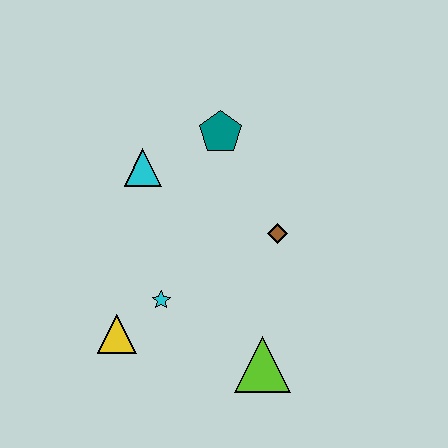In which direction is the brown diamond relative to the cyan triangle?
The brown diamond is to the right of the cyan triangle.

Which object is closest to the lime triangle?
The cyan star is closest to the lime triangle.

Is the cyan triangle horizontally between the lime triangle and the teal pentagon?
No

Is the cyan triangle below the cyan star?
No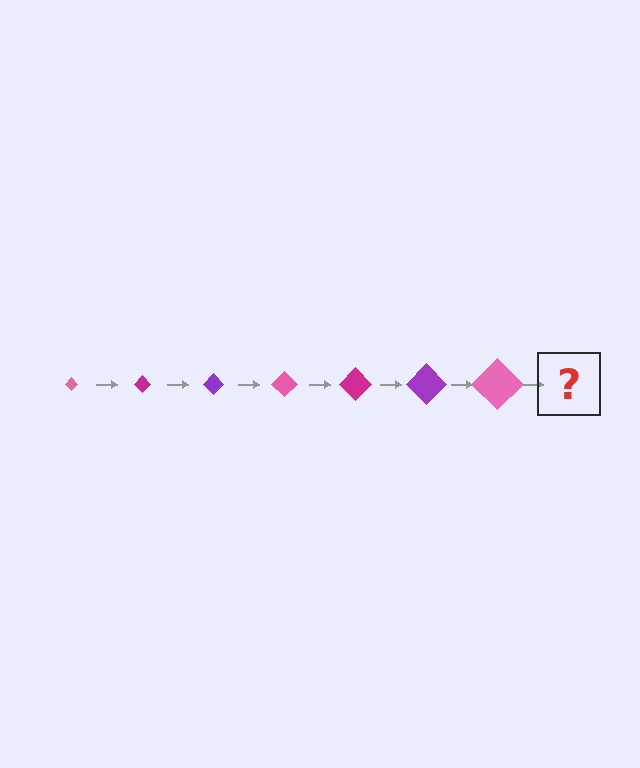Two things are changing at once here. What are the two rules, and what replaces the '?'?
The two rules are that the diamond grows larger each step and the color cycles through pink, magenta, and purple. The '?' should be a magenta diamond, larger than the previous one.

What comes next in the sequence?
The next element should be a magenta diamond, larger than the previous one.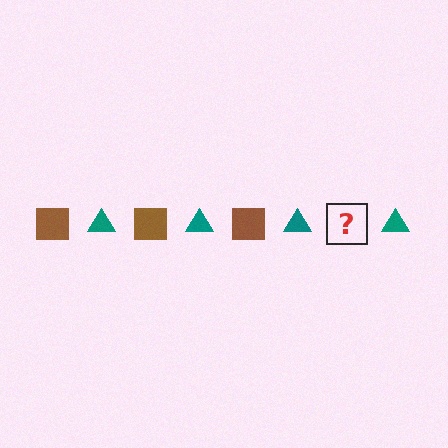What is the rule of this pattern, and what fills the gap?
The rule is that the pattern alternates between brown square and teal triangle. The gap should be filled with a brown square.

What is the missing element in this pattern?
The missing element is a brown square.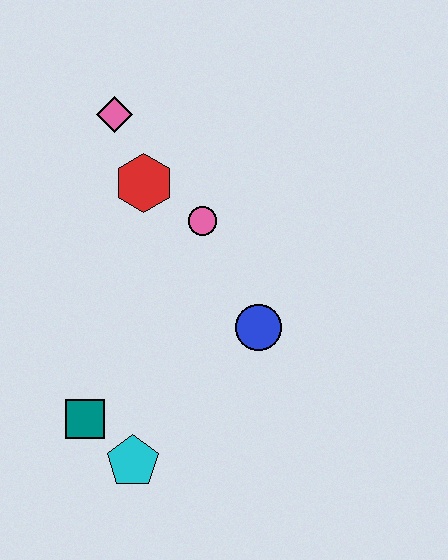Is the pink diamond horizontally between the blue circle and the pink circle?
No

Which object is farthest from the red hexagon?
The cyan pentagon is farthest from the red hexagon.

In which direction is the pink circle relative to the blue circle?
The pink circle is above the blue circle.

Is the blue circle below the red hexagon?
Yes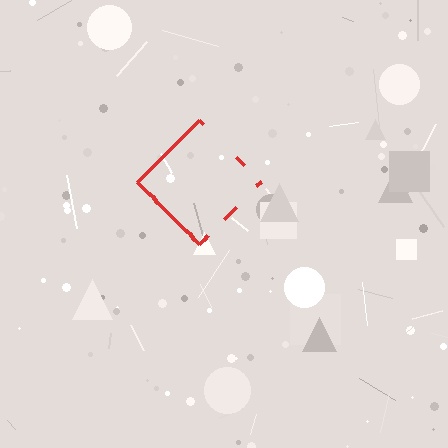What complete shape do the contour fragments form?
The contour fragments form a diamond.